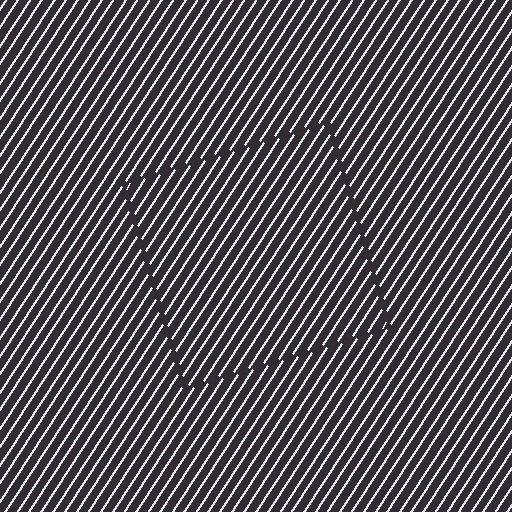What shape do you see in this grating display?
An illusory square. The interior of the shape contains the same grating, shifted by half a period — the contour is defined by the phase discontinuity where line-ends from the inner and outer gratings abut.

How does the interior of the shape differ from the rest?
The interior of the shape contains the same grating, shifted by half a period — the contour is defined by the phase discontinuity where line-ends from the inner and outer gratings abut.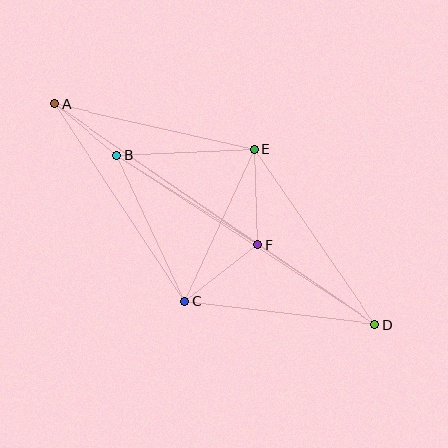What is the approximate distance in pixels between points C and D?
The distance between C and D is approximately 191 pixels.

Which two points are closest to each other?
Points A and B are closest to each other.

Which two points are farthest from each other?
Points A and D are farthest from each other.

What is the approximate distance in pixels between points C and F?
The distance between C and F is approximately 93 pixels.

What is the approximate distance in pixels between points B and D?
The distance between B and D is approximately 308 pixels.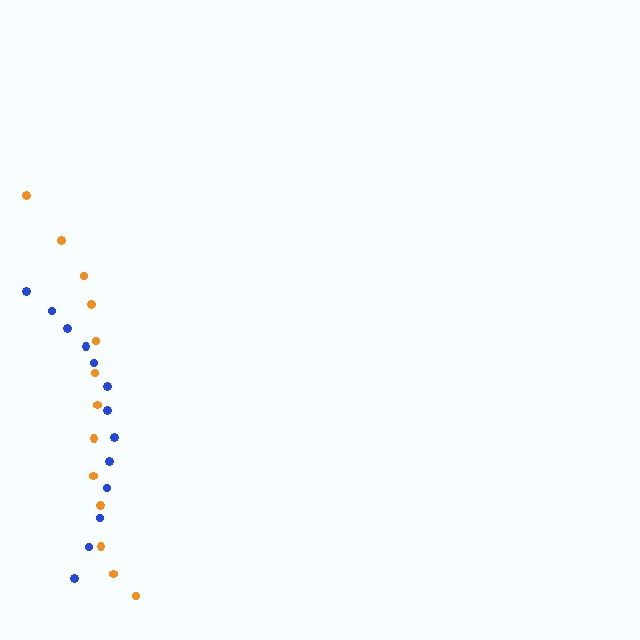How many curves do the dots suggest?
There are 2 distinct paths.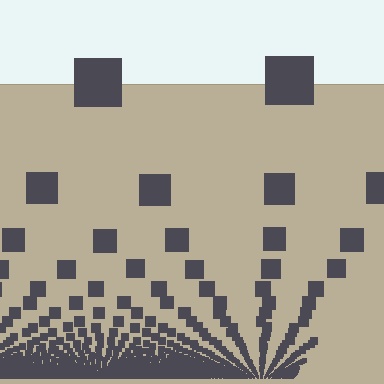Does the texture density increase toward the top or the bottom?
Density increases toward the bottom.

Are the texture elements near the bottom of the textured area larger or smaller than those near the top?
Smaller. The gradient is inverted — elements near the bottom are smaller and denser.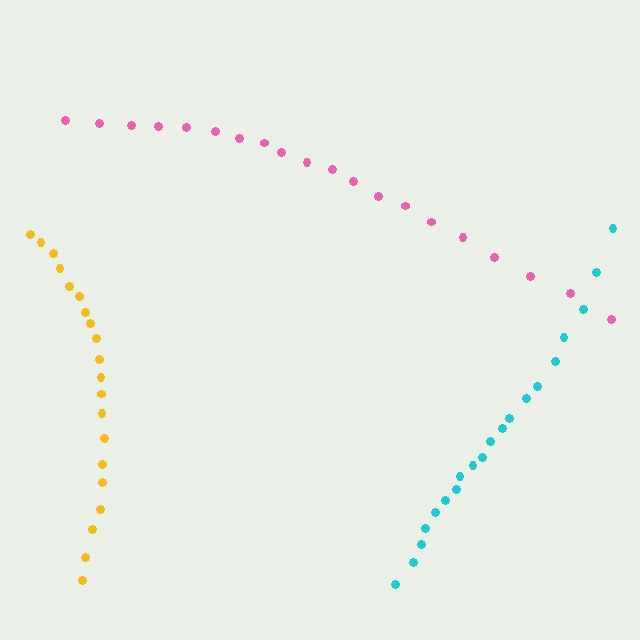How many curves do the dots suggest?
There are 3 distinct paths.